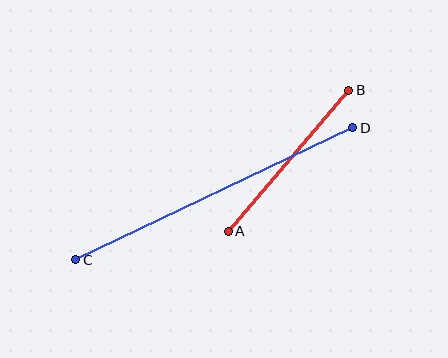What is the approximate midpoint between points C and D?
The midpoint is at approximately (214, 194) pixels.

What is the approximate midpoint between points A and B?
The midpoint is at approximately (289, 161) pixels.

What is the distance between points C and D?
The distance is approximately 307 pixels.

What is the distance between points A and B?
The distance is approximately 186 pixels.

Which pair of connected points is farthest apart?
Points C and D are farthest apart.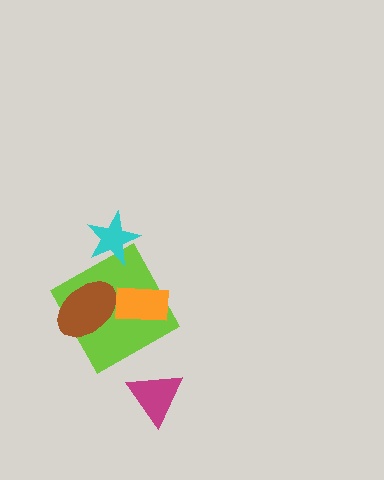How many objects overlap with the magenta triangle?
0 objects overlap with the magenta triangle.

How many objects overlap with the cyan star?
0 objects overlap with the cyan star.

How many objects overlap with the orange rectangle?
1 object overlaps with the orange rectangle.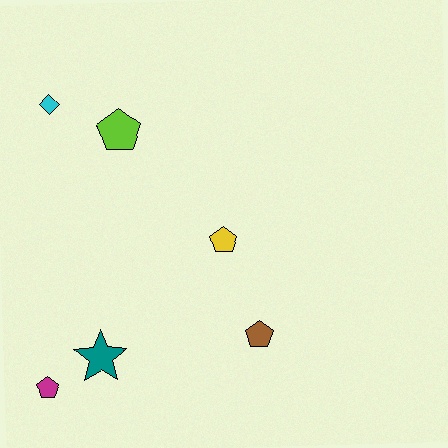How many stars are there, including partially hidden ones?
There is 1 star.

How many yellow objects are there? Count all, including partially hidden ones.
There is 1 yellow object.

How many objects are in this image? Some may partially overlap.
There are 6 objects.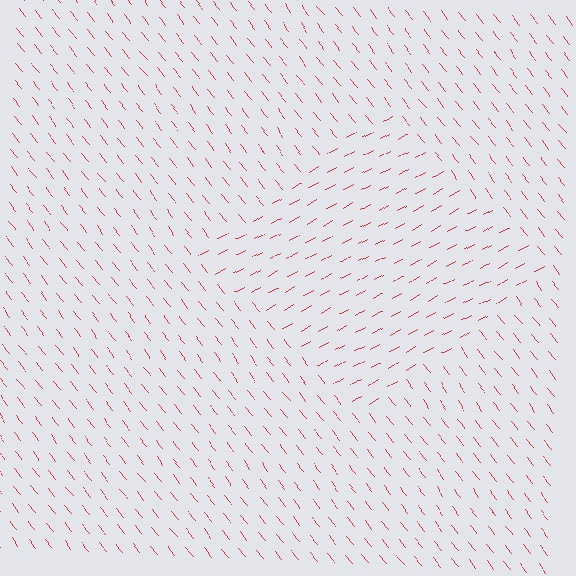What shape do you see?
I see a diamond.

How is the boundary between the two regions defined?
The boundary is defined purely by a change in line orientation (approximately 81 degrees difference). All lines are the same color and thickness.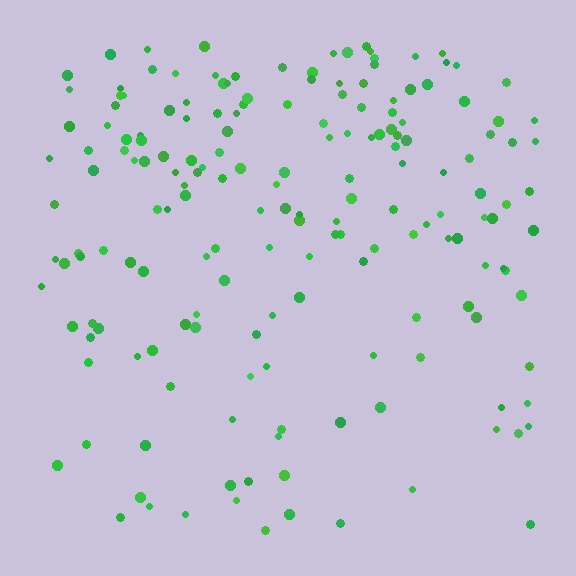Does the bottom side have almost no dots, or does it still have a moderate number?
Still a moderate number, just noticeably fewer than the top.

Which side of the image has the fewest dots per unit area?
The bottom.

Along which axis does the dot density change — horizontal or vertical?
Vertical.